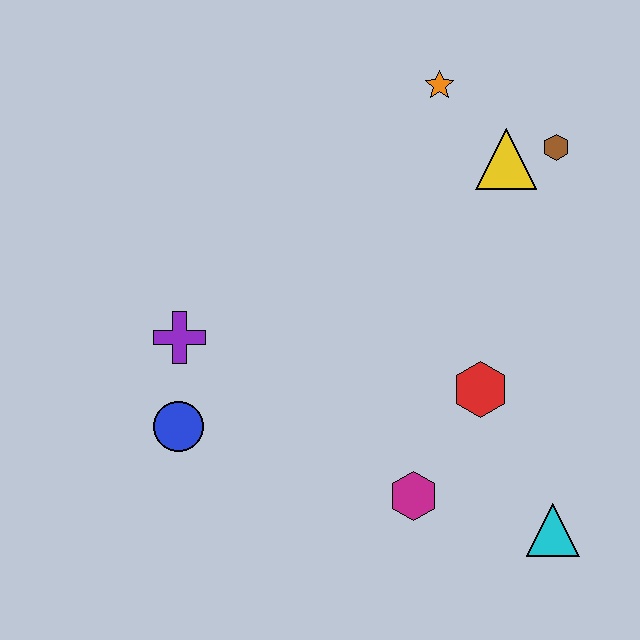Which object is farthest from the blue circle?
The brown hexagon is farthest from the blue circle.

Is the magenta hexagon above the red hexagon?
No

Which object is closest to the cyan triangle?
The magenta hexagon is closest to the cyan triangle.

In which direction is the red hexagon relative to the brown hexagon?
The red hexagon is below the brown hexagon.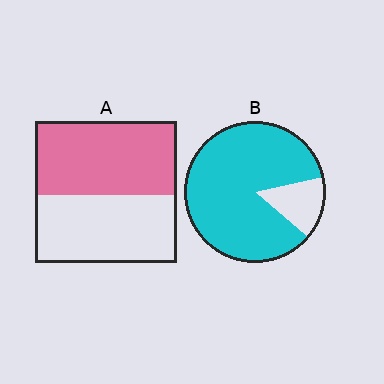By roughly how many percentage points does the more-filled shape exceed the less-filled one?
By roughly 35 percentage points (B over A).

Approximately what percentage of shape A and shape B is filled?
A is approximately 50% and B is approximately 85%.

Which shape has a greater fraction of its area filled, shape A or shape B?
Shape B.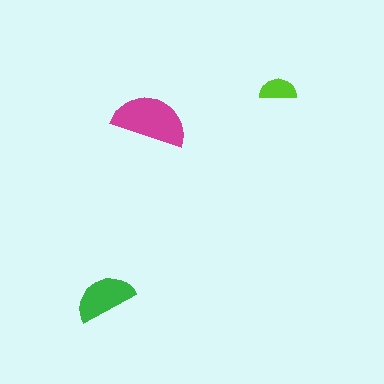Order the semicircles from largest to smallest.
the magenta one, the green one, the lime one.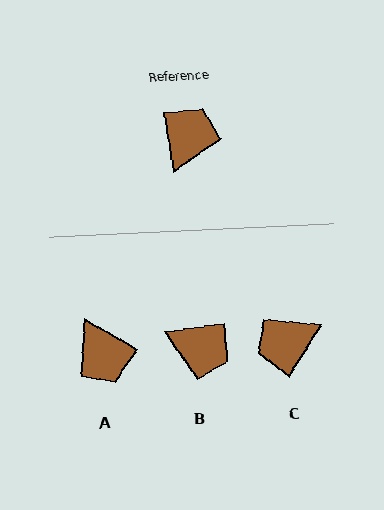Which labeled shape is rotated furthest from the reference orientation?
C, about 139 degrees away.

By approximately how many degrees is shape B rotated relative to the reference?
Approximately 90 degrees clockwise.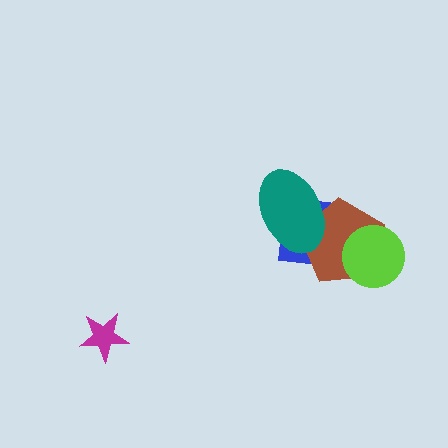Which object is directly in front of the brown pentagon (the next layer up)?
The teal ellipse is directly in front of the brown pentagon.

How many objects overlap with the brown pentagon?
3 objects overlap with the brown pentagon.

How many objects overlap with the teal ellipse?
2 objects overlap with the teal ellipse.